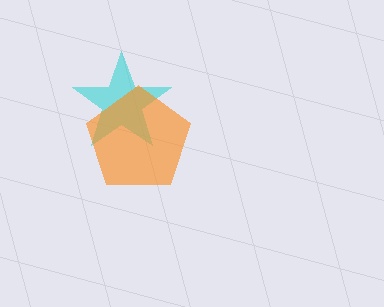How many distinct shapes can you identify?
There are 2 distinct shapes: a cyan star, an orange pentagon.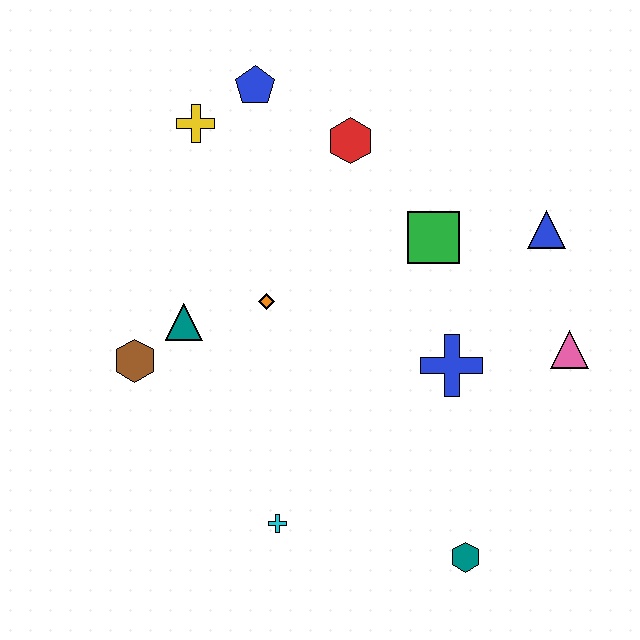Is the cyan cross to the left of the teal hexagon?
Yes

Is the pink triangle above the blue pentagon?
No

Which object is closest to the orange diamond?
The teal triangle is closest to the orange diamond.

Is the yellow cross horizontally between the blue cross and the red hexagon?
No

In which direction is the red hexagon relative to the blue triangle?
The red hexagon is to the left of the blue triangle.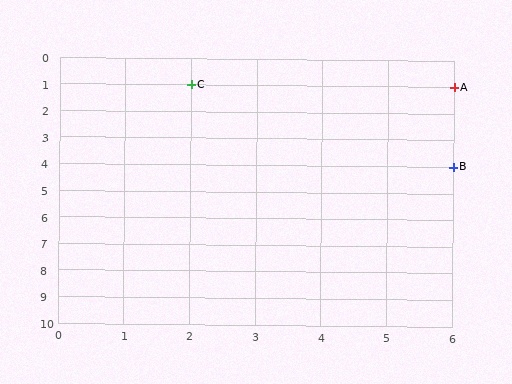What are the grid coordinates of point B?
Point B is at grid coordinates (6, 4).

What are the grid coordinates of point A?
Point A is at grid coordinates (6, 1).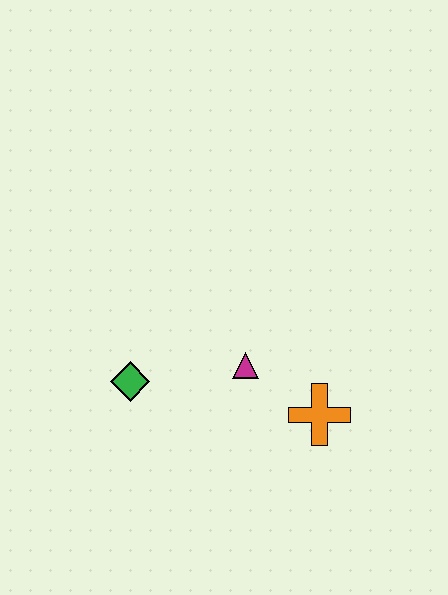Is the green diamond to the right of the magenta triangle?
No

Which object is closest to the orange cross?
The magenta triangle is closest to the orange cross.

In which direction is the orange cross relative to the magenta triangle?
The orange cross is to the right of the magenta triangle.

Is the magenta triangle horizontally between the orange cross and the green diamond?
Yes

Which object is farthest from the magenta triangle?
The green diamond is farthest from the magenta triangle.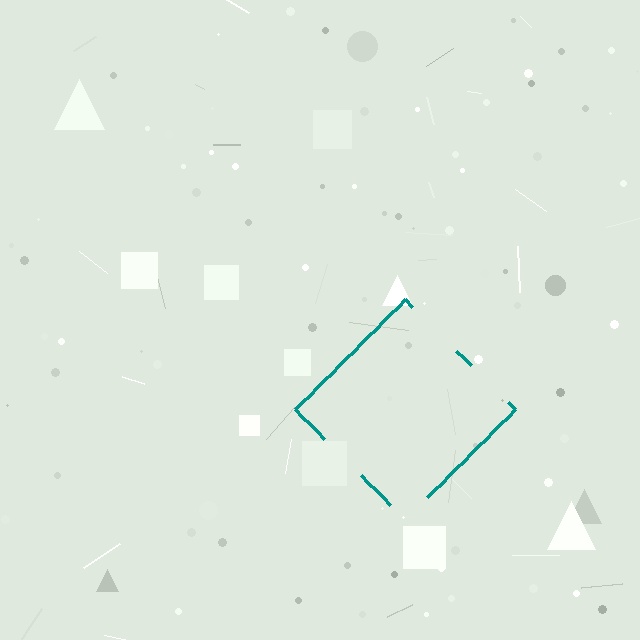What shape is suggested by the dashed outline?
The dashed outline suggests a diamond.